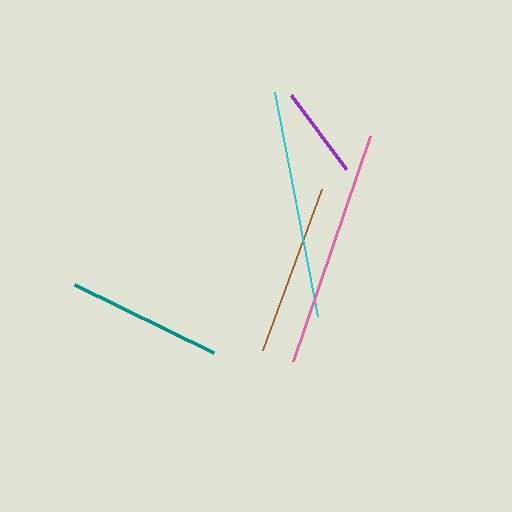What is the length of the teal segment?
The teal segment is approximately 154 pixels long.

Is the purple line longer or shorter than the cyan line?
The cyan line is longer than the purple line.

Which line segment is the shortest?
The purple line is the shortest at approximately 92 pixels.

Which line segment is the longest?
The pink line is the longest at approximately 238 pixels.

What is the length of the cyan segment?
The cyan segment is approximately 229 pixels long.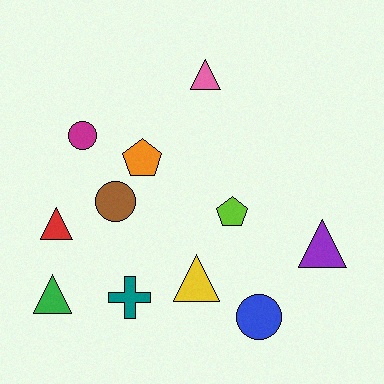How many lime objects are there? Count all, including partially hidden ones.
There is 1 lime object.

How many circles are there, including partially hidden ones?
There are 3 circles.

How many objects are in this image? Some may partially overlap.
There are 11 objects.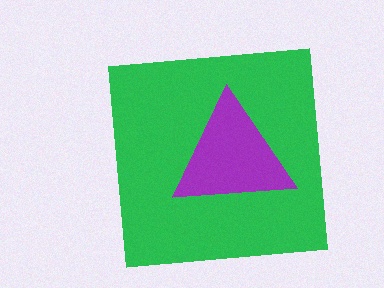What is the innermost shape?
The purple triangle.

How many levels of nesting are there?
2.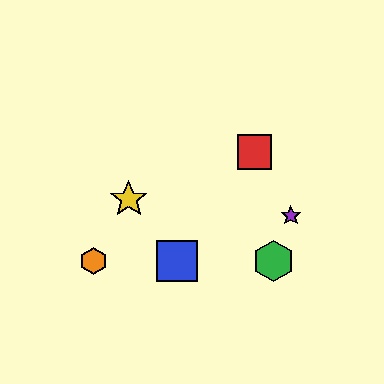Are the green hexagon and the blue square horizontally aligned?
Yes, both are at y≈261.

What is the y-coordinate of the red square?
The red square is at y≈152.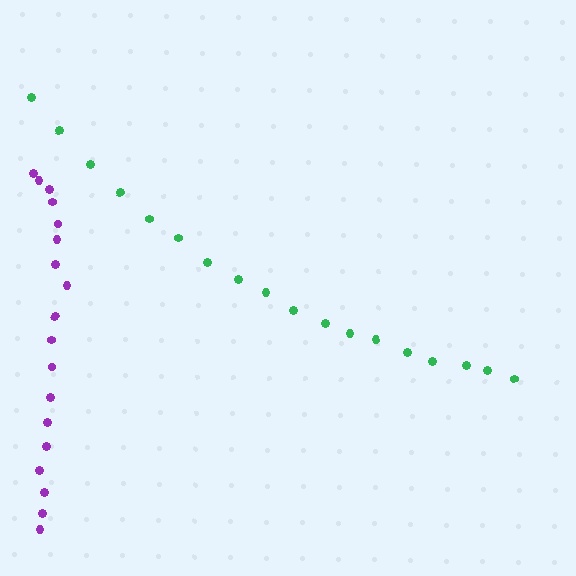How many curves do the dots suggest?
There are 2 distinct paths.